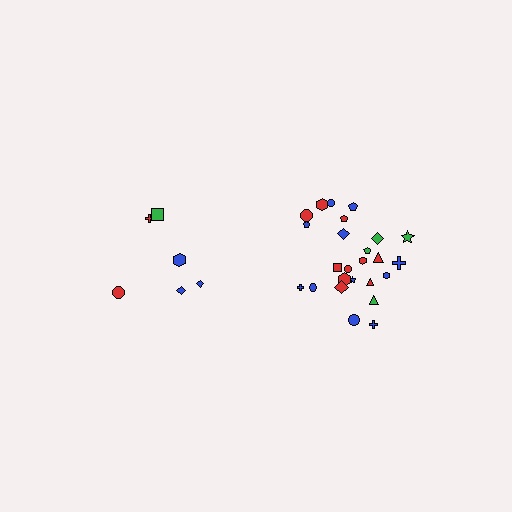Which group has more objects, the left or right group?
The right group.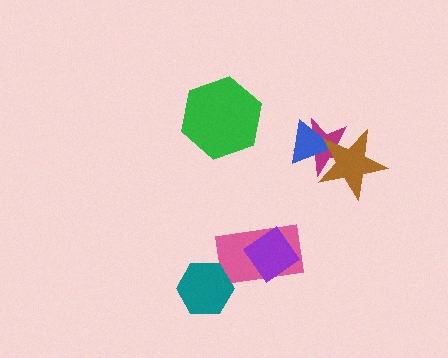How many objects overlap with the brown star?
2 objects overlap with the brown star.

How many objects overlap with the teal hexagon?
0 objects overlap with the teal hexagon.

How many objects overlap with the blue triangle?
2 objects overlap with the blue triangle.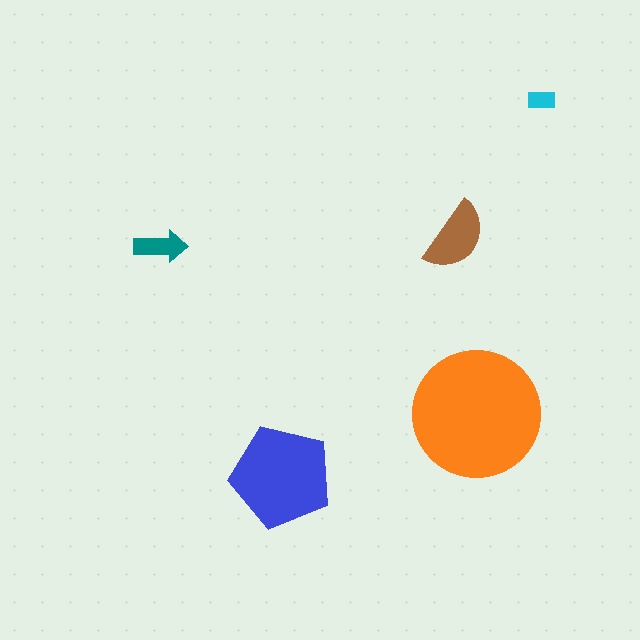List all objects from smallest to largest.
The cyan rectangle, the teal arrow, the brown semicircle, the blue pentagon, the orange circle.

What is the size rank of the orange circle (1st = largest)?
1st.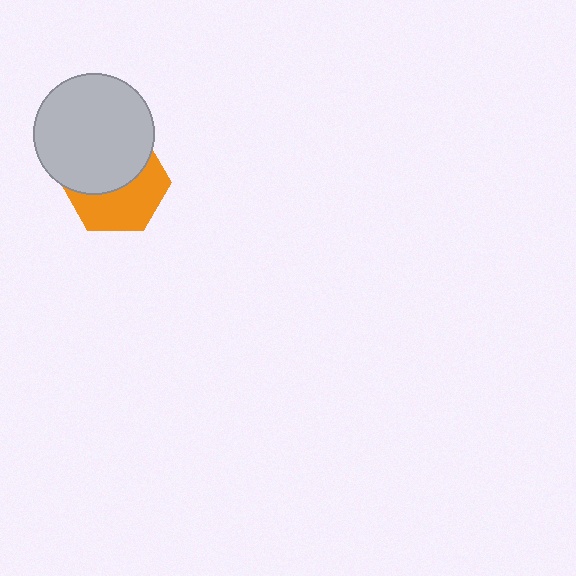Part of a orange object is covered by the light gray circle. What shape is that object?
It is a hexagon.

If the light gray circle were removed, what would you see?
You would see the complete orange hexagon.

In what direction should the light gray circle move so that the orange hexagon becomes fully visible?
The light gray circle should move up. That is the shortest direction to clear the overlap and leave the orange hexagon fully visible.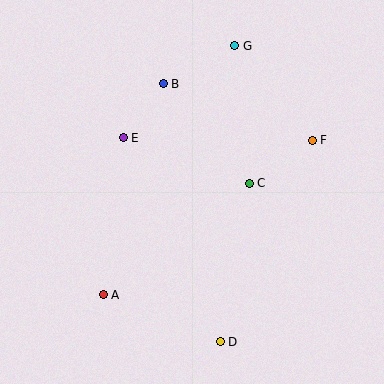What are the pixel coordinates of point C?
Point C is at (249, 183).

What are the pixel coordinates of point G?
Point G is at (235, 46).